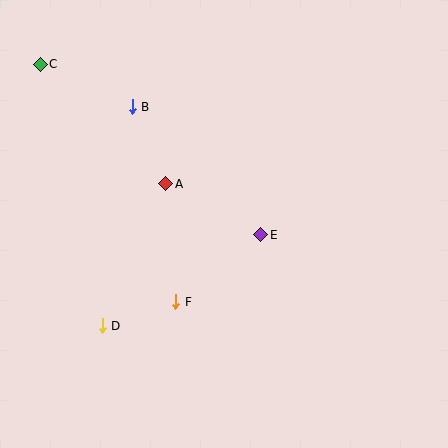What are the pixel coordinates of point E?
Point E is at (261, 235).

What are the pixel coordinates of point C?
Point C is at (40, 64).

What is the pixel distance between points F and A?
The distance between F and A is 119 pixels.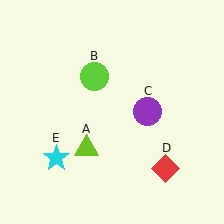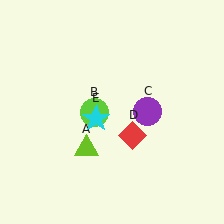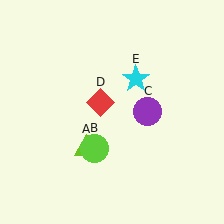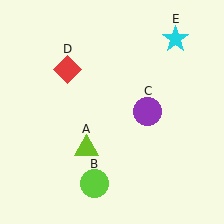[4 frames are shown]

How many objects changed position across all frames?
3 objects changed position: lime circle (object B), red diamond (object D), cyan star (object E).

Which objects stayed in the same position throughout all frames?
Lime triangle (object A) and purple circle (object C) remained stationary.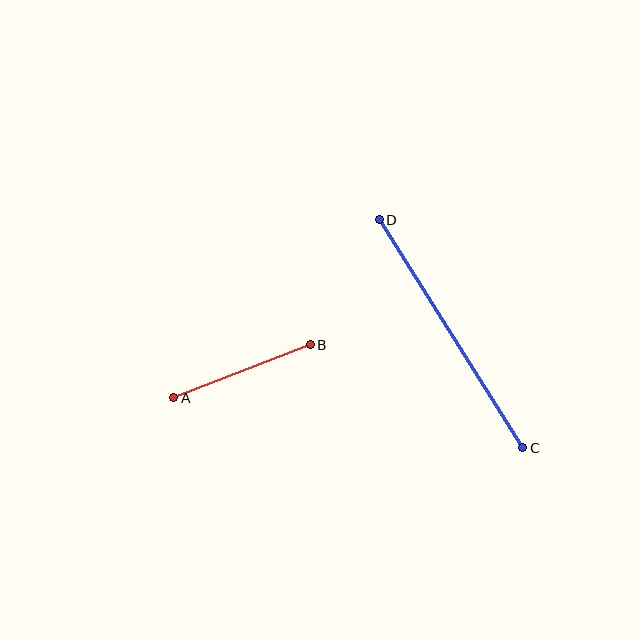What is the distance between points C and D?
The distance is approximately 270 pixels.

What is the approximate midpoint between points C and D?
The midpoint is at approximately (451, 334) pixels.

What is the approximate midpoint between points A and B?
The midpoint is at approximately (242, 371) pixels.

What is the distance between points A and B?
The distance is approximately 146 pixels.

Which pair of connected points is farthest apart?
Points C and D are farthest apart.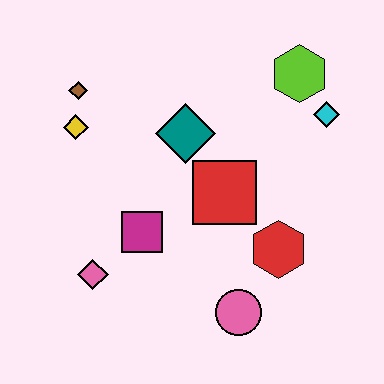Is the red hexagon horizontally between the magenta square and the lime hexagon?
Yes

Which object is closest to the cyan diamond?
The lime hexagon is closest to the cyan diamond.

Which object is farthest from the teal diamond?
The pink circle is farthest from the teal diamond.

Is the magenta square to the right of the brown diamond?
Yes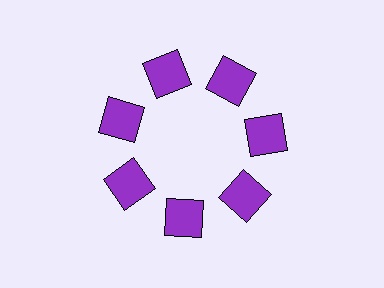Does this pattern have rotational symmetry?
Yes, this pattern has 7-fold rotational symmetry. It looks the same after rotating 51 degrees around the center.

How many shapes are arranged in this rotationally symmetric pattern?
There are 7 shapes, arranged in 7 groups of 1.